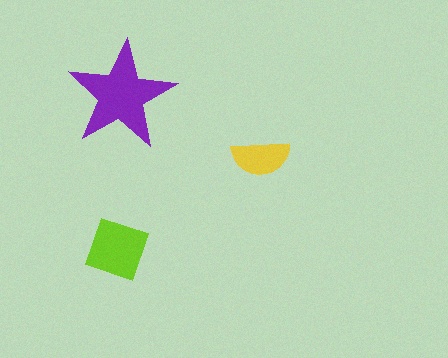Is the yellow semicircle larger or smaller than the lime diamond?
Smaller.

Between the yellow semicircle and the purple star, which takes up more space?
The purple star.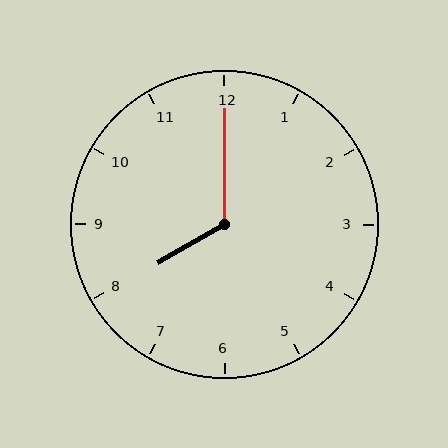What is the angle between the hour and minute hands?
Approximately 120 degrees.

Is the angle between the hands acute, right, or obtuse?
It is obtuse.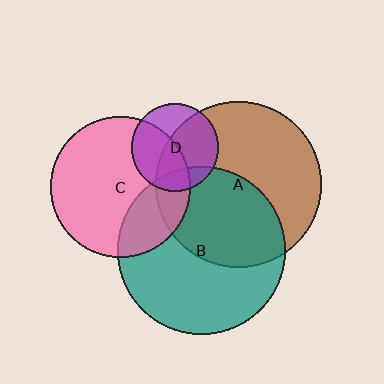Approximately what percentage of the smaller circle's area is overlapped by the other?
Approximately 25%.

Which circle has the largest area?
Circle B (teal).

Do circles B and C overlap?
Yes.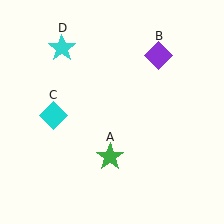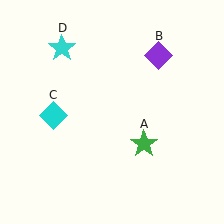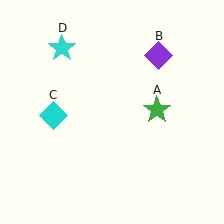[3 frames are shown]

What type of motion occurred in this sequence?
The green star (object A) rotated counterclockwise around the center of the scene.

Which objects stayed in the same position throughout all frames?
Purple diamond (object B) and cyan diamond (object C) and cyan star (object D) remained stationary.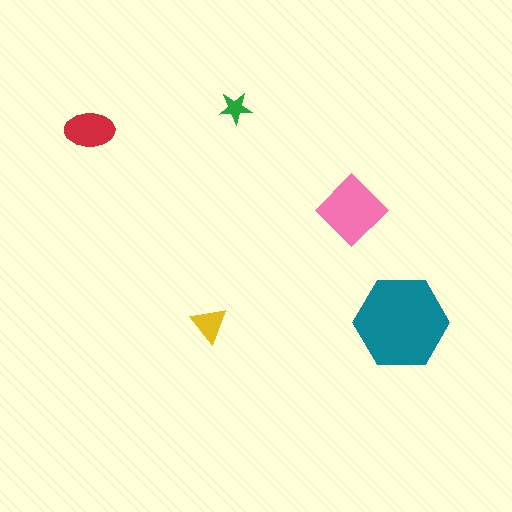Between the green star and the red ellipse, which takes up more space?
The red ellipse.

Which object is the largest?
The teal hexagon.